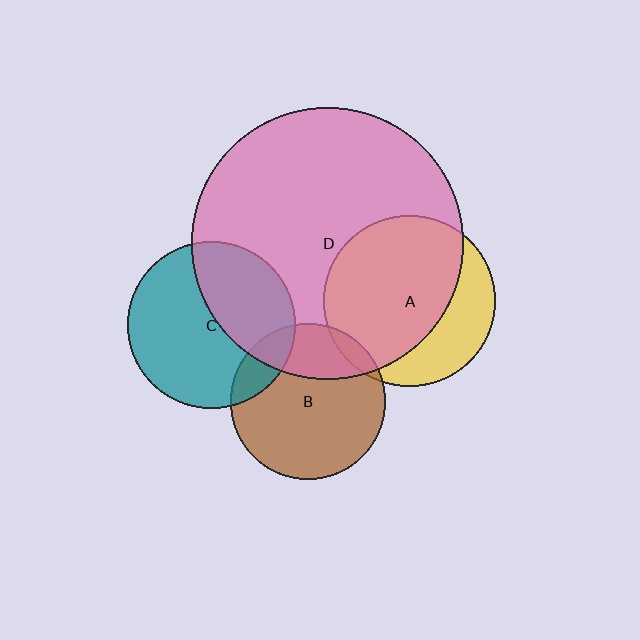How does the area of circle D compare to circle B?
Approximately 3.1 times.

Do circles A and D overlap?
Yes.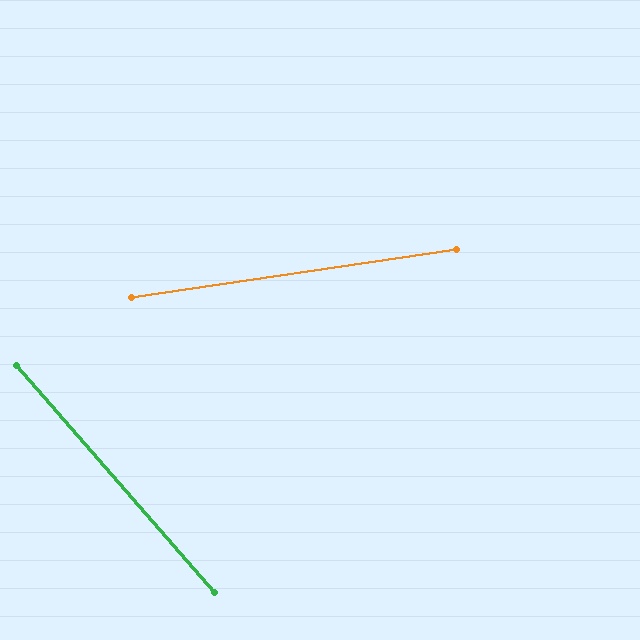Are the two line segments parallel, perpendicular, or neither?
Neither parallel nor perpendicular — they differ by about 57°.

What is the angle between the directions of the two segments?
Approximately 57 degrees.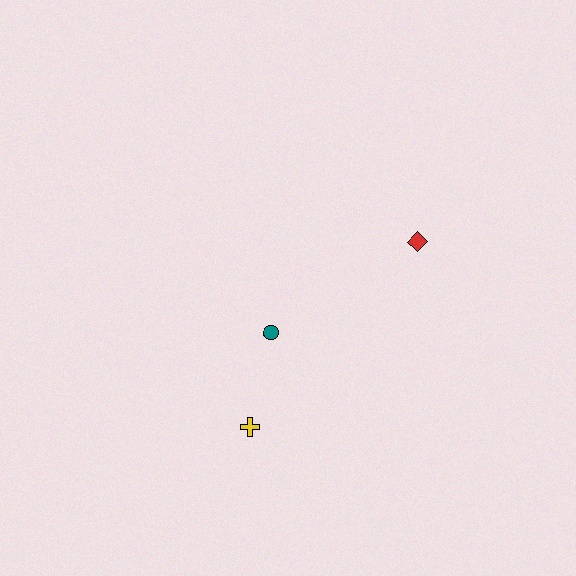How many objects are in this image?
There are 3 objects.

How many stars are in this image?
There are no stars.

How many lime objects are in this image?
There are no lime objects.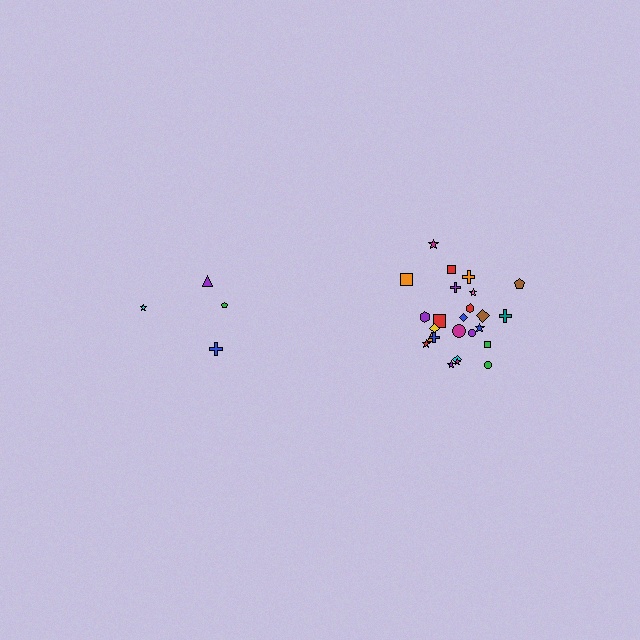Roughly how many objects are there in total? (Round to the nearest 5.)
Roughly 30 objects in total.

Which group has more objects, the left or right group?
The right group.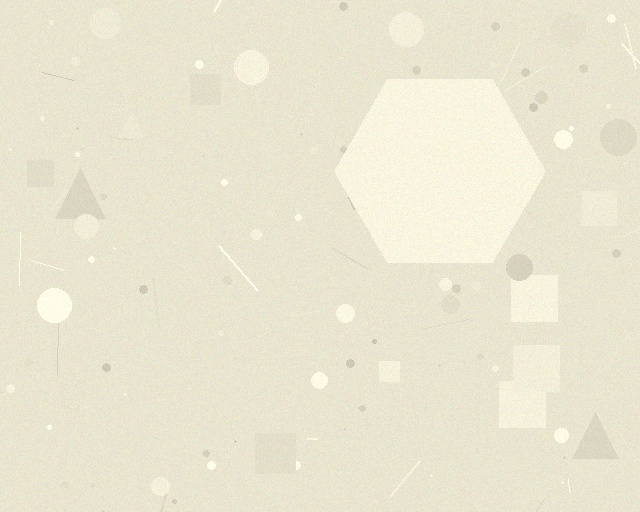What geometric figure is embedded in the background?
A hexagon is embedded in the background.